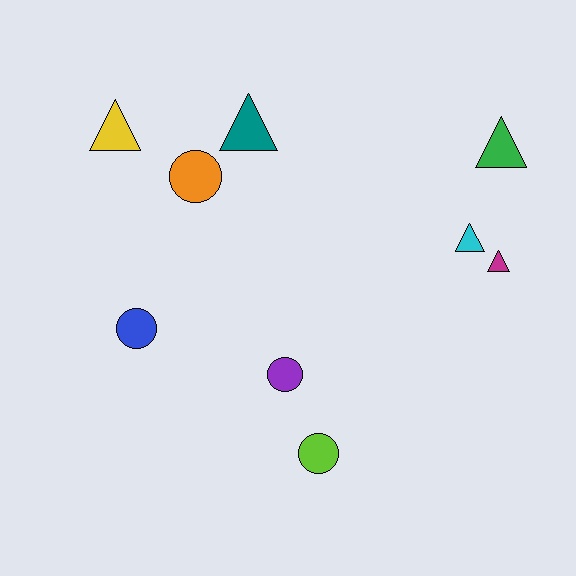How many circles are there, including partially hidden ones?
There are 4 circles.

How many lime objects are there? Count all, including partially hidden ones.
There is 1 lime object.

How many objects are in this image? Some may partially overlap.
There are 9 objects.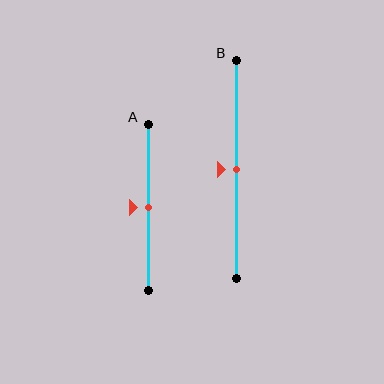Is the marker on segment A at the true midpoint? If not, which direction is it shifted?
Yes, the marker on segment A is at the true midpoint.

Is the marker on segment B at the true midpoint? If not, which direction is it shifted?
Yes, the marker on segment B is at the true midpoint.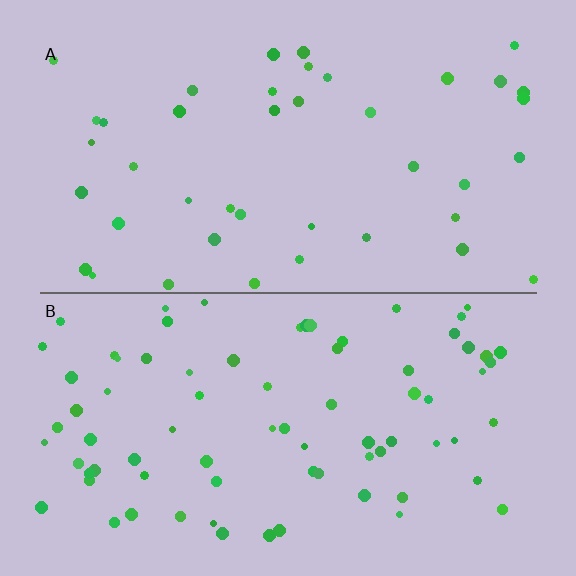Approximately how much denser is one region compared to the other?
Approximately 1.9× — region B over region A.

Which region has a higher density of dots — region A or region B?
B (the bottom).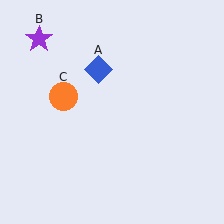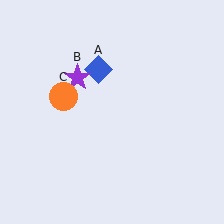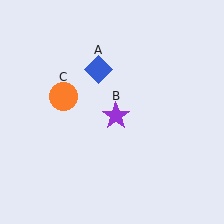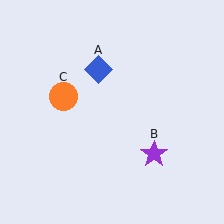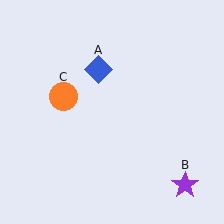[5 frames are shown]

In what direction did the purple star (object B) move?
The purple star (object B) moved down and to the right.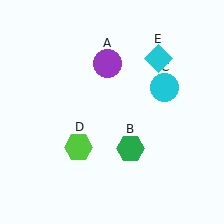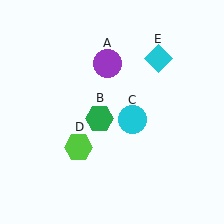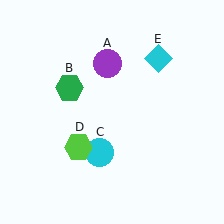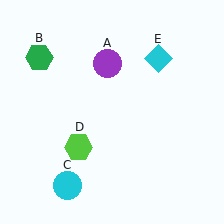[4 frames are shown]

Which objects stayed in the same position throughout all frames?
Purple circle (object A) and lime hexagon (object D) and cyan diamond (object E) remained stationary.